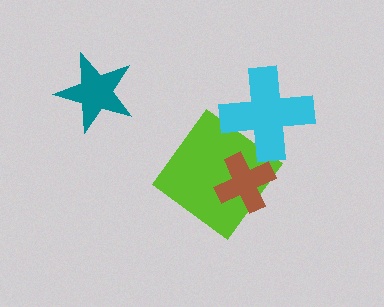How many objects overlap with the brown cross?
1 object overlaps with the brown cross.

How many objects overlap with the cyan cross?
1 object overlaps with the cyan cross.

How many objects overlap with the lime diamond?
2 objects overlap with the lime diamond.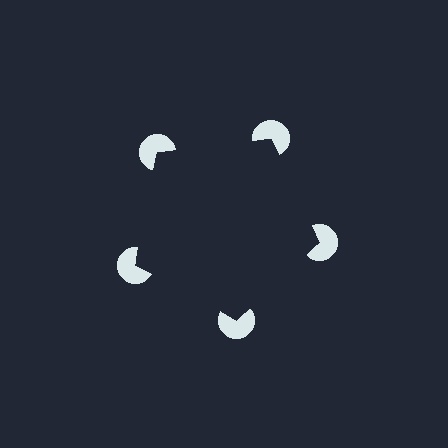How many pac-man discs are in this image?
There are 5 — one at each vertex of the illusory pentagon.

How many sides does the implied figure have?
5 sides.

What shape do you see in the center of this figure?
An illusory pentagon — its edges are inferred from the aligned wedge cuts in the pac-man discs, not physically drawn.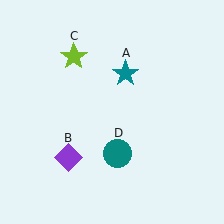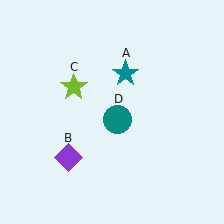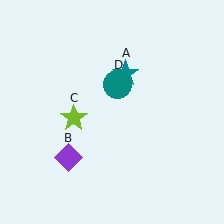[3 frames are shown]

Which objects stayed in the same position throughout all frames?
Teal star (object A) and purple diamond (object B) remained stationary.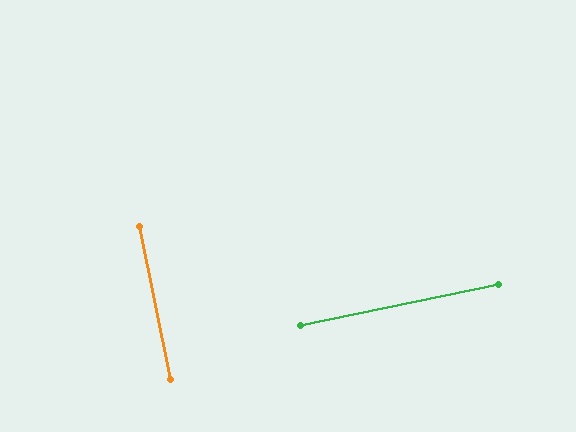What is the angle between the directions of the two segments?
Approximately 90 degrees.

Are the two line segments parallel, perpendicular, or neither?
Perpendicular — they meet at approximately 90°.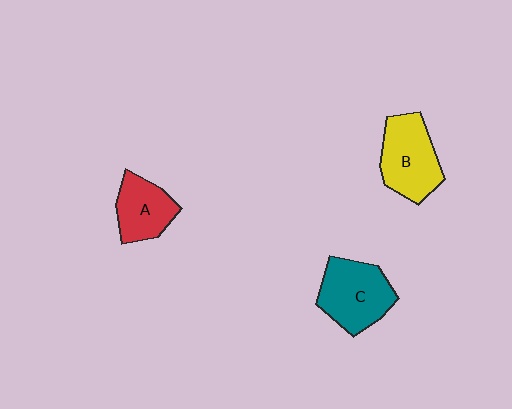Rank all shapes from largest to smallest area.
From largest to smallest: C (teal), B (yellow), A (red).